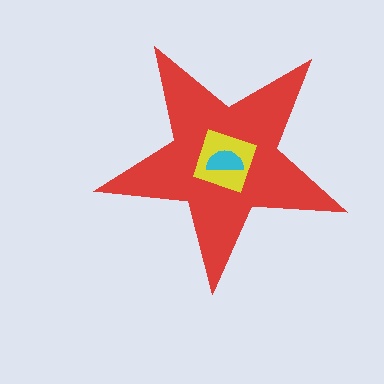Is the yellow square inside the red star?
Yes.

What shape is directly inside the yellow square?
The cyan semicircle.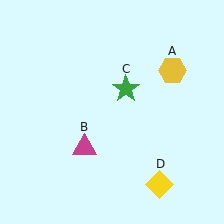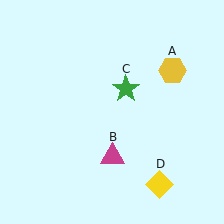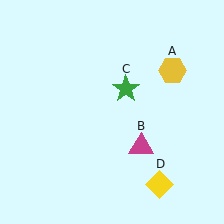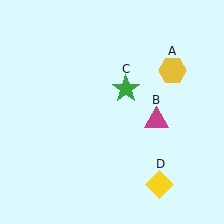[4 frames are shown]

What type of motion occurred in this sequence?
The magenta triangle (object B) rotated counterclockwise around the center of the scene.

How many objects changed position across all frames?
1 object changed position: magenta triangle (object B).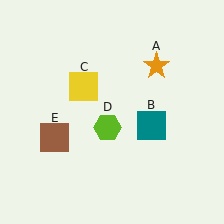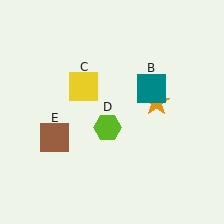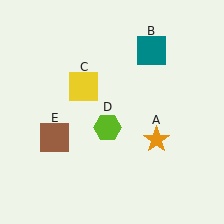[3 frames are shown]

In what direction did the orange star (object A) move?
The orange star (object A) moved down.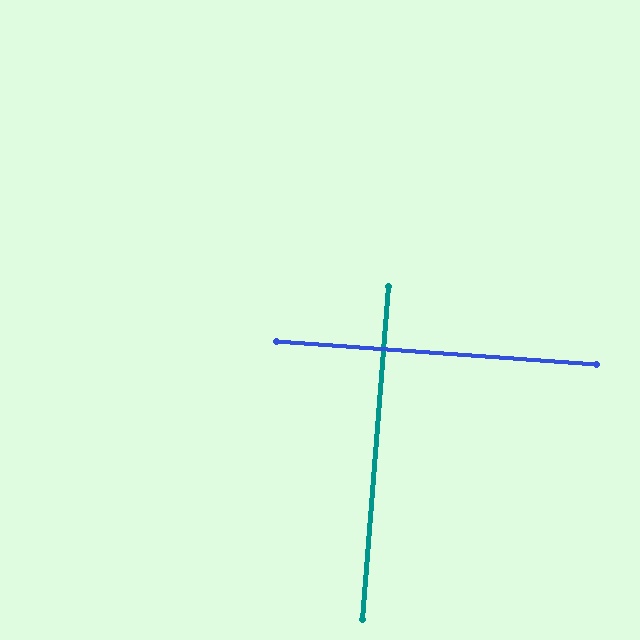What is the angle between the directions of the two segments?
Approximately 90 degrees.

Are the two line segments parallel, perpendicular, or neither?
Perpendicular — they meet at approximately 90°.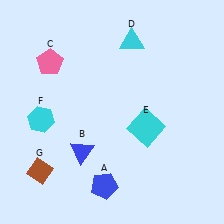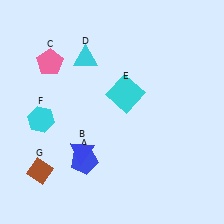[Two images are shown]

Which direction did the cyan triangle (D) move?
The cyan triangle (D) moved left.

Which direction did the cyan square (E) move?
The cyan square (E) moved up.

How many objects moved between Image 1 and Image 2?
3 objects moved between the two images.